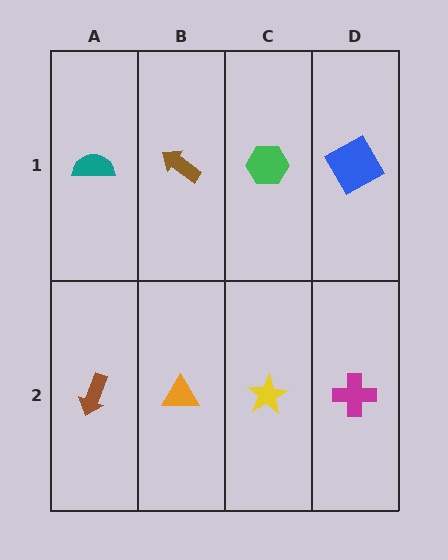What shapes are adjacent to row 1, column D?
A magenta cross (row 2, column D), a green hexagon (row 1, column C).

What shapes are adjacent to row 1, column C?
A yellow star (row 2, column C), a brown arrow (row 1, column B), a blue square (row 1, column D).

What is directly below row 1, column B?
An orange triangle.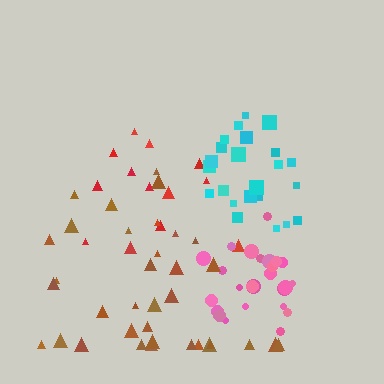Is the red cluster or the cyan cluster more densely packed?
Cyan.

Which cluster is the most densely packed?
Pink.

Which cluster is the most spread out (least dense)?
Brown.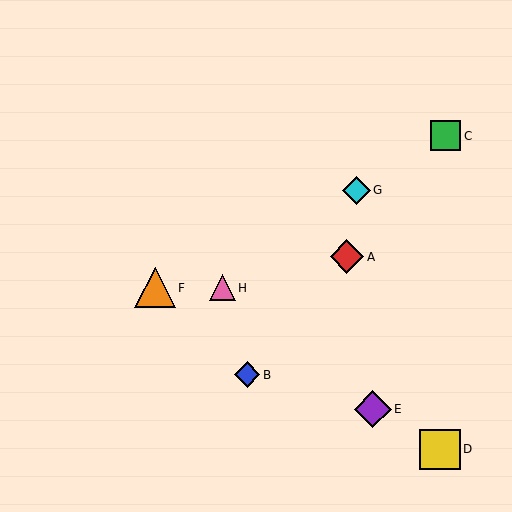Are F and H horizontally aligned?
Yes, both are at y≈288.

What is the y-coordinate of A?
Object A is at y≈257.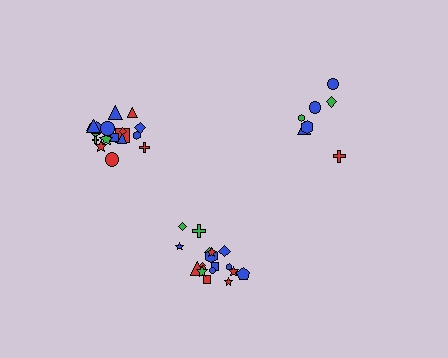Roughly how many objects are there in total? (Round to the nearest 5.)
Roughly 45 objects in total.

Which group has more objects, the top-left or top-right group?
The top-left group.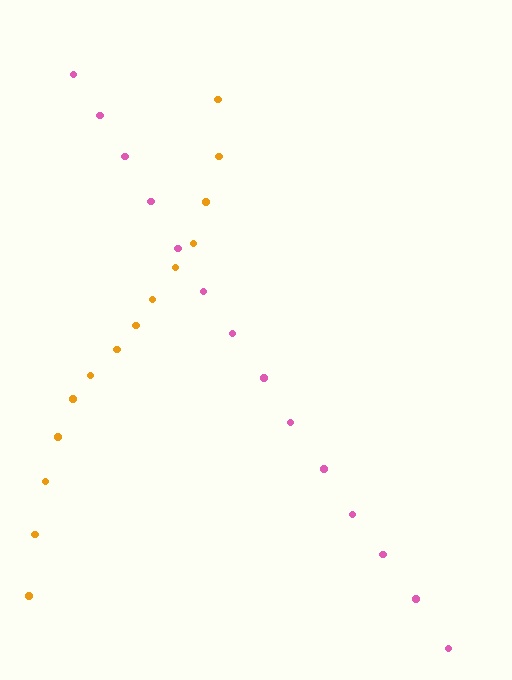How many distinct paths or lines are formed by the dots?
There are 2 distinct paths.